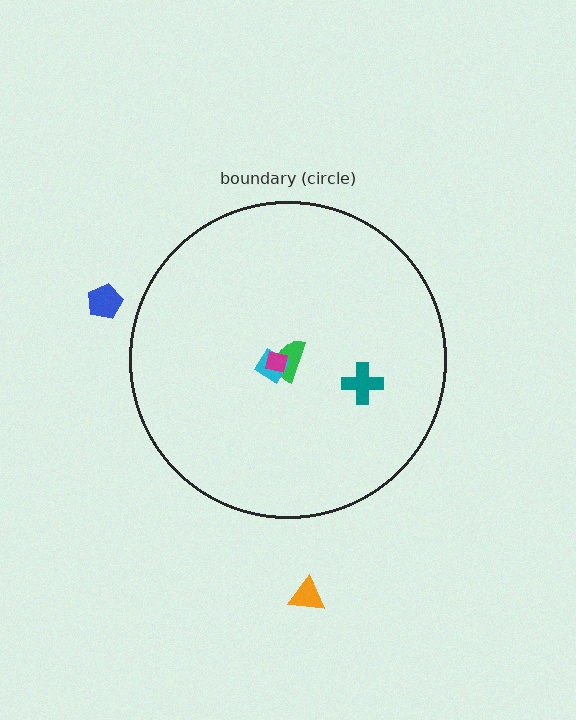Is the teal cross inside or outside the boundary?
Inside.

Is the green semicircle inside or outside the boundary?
Inside.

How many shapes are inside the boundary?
4 inside, 2 outside.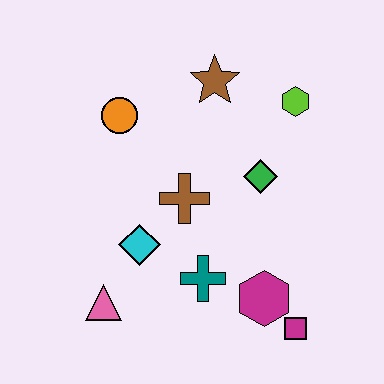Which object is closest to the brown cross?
The cyan diamond is closest to the brown cross.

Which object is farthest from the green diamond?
The pink triangle is farthest from the green diamond.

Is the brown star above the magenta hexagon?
Yes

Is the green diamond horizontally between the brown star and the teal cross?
No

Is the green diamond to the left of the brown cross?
No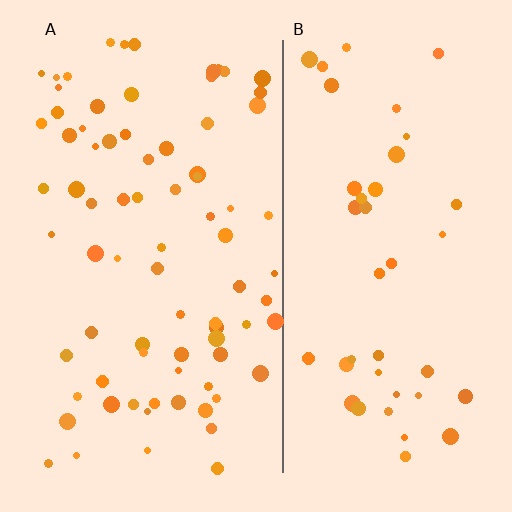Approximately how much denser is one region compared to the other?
Approximately 1.8× — region A over region B.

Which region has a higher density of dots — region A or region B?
A (the left).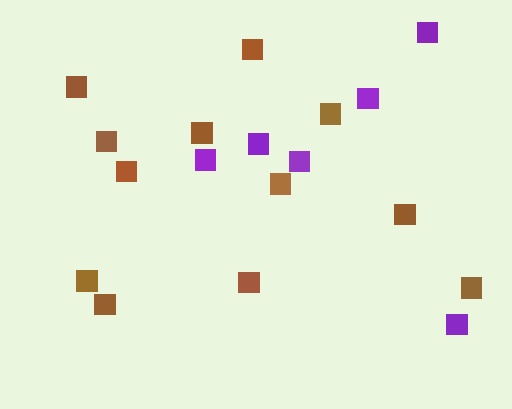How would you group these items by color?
There are 2 groups: one group of purple squares (6) and one group of brown squares (12).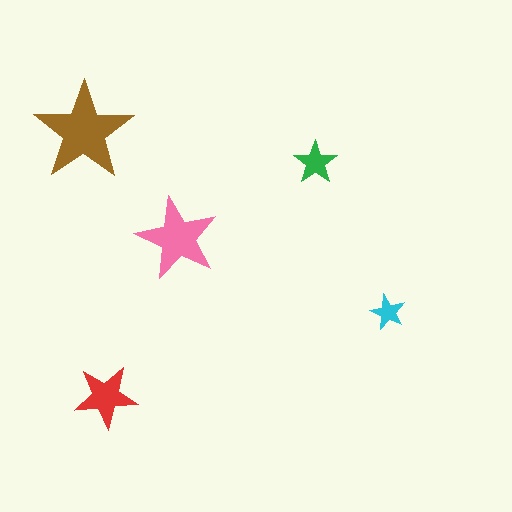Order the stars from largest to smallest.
the brown one, the pink one, the red one, the green one, the cyan one.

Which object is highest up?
The brown star is topmost.